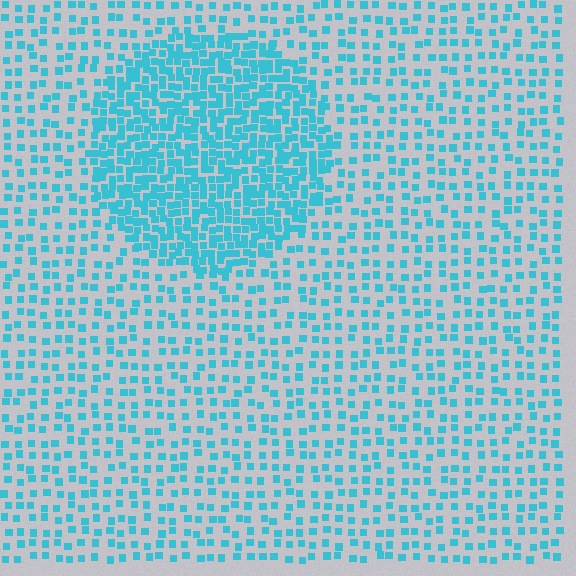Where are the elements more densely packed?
The elements are more densely packed inside the circle boundary.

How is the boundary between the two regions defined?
The boundary is defined by a change in element density (approximately 2.4x ratio). All elements are the same color, size, and shape.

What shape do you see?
I see a circle.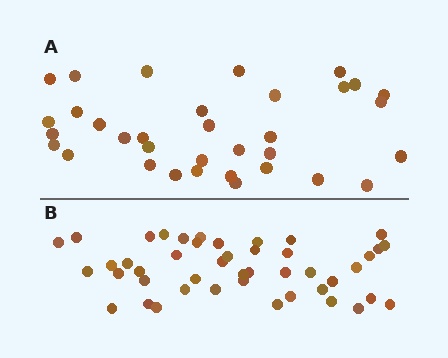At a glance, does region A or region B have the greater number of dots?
Region B (the bottom region) has more dots.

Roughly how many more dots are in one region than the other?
Region B has roughly 12 or so more dots than region A.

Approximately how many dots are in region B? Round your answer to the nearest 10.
About 40 dots. (The exact count is 45, which rounds to 40.)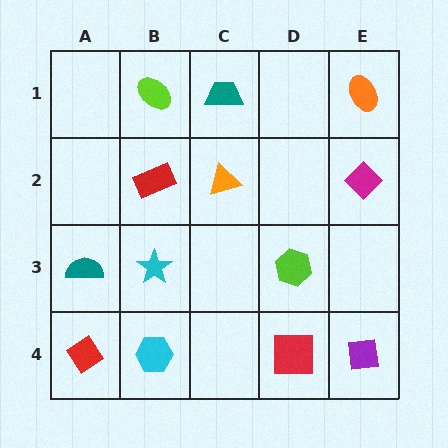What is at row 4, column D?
A red square.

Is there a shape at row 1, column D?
No, that cell is empty.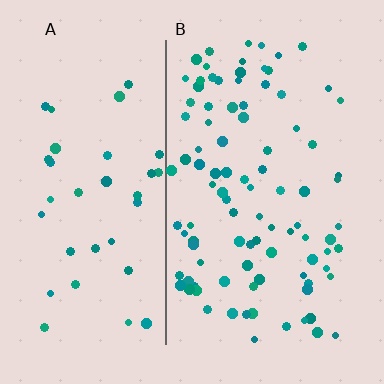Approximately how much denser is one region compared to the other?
Approximately 2.5× — region B over region A.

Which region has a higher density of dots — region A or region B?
B (the right).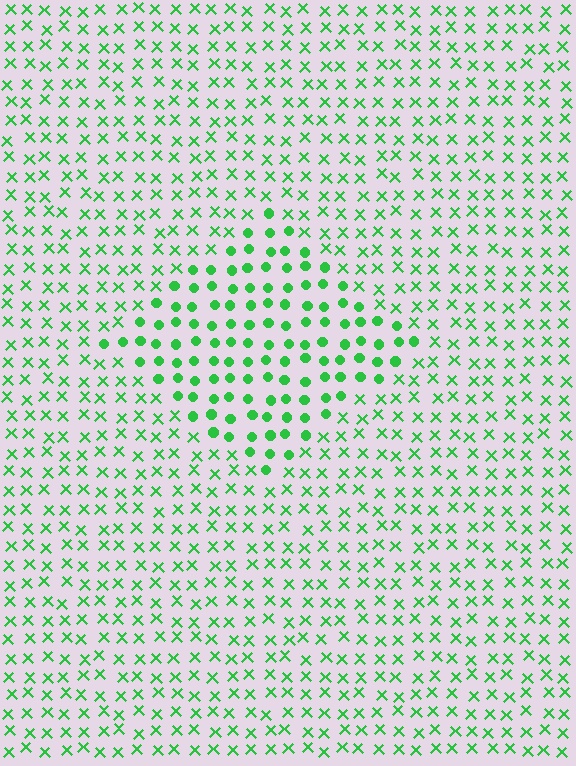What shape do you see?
I see a diamond.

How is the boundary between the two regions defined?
The boundary is defined by a change in element shape: circles inside vs. X marks outside. All elements share the same color and spacing.